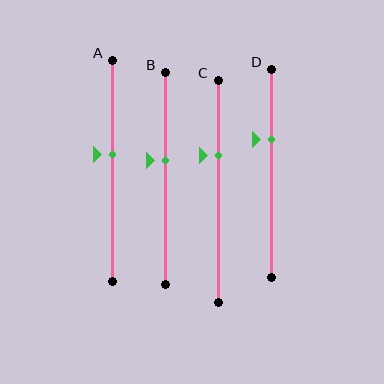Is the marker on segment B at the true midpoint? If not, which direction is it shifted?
No, the marker on segment B is shifted upward by about 8% of the segment length.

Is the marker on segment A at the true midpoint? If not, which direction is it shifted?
No, the marker on segment A is shifted upward by about 7% of the segment length.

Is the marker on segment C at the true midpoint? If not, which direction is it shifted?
No, the marker on segment C is shifted upward by about 16% of the segment length.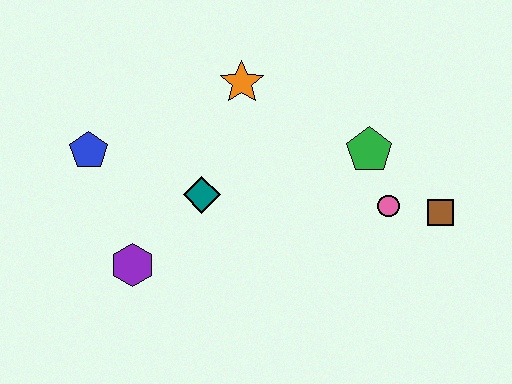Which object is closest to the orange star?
The teal diamond is closest to the orange star.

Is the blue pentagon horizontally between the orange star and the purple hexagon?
No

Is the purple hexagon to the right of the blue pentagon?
Yes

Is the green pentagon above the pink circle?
Yes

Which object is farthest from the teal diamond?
The brown square is farthest from the teal diamond.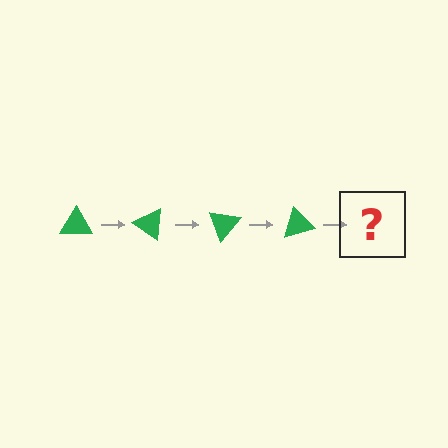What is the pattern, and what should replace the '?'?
The pattern is that the triangle rotates 35 degrees each step. The '?' should be a green triangle rotated 140 degrees.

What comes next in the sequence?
The next element should be a green triangle rotated 140 degrees.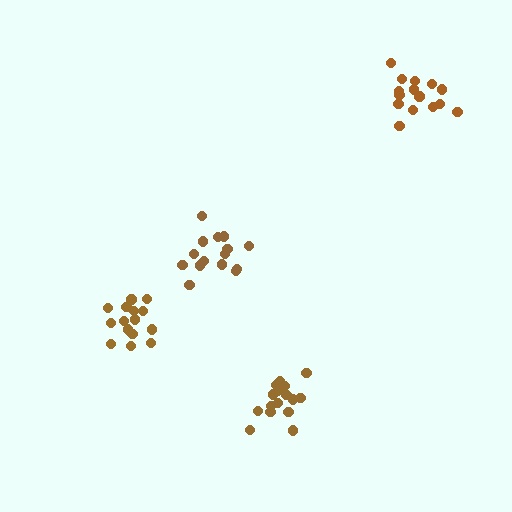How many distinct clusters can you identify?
There are 4 distinct clusters.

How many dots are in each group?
Group 1: 17 dots, Group 2: 15 dots, Group 3: 15 dots, Group 4: 15 dots (62 total).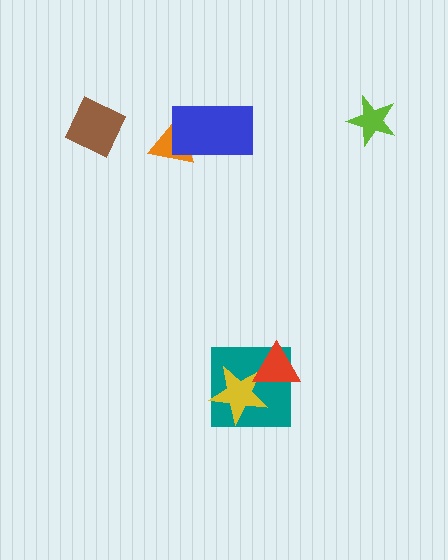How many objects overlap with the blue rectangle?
1 object overlaps with the blue rectangle.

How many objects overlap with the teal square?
2 objects overlap with the teal square.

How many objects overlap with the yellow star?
2 objects overlap with the yellow star.